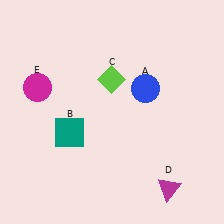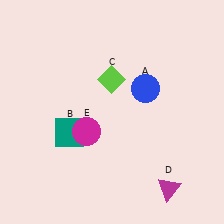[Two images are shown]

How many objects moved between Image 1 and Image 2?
1 object moved between the two images.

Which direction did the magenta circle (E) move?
The magenta circle (E) moved right.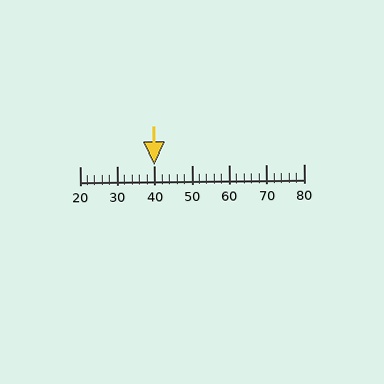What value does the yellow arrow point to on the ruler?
The yellow arrow points to approximately 40.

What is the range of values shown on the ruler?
The ruler shows values from 20 to 80.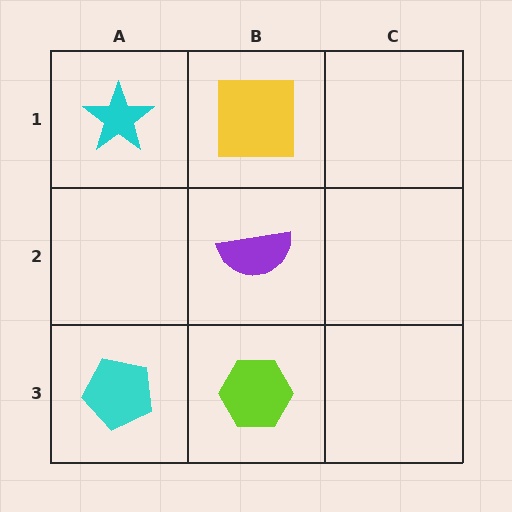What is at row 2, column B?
A purple semicircle.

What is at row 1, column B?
A yellow square.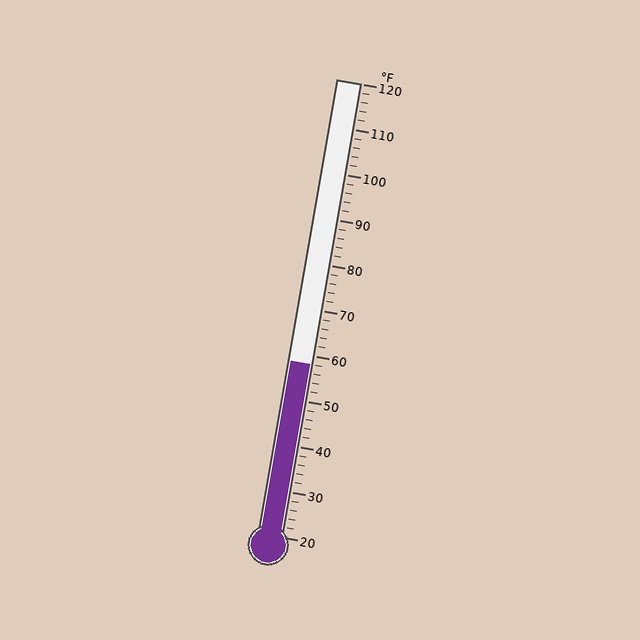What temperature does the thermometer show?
The thermometer shows approximately 58°F.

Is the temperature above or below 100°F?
The temperature is below 100°F.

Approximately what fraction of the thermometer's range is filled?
The thermometer is filled to approximately 40% of its range.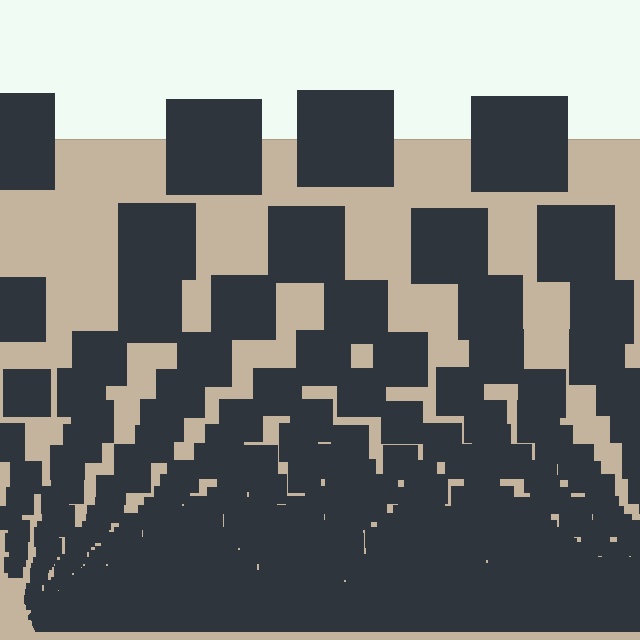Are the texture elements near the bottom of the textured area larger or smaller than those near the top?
Smaller. The gradient is inverted — elements near the bottom are smaller and denser.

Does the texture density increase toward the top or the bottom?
Density increases toward the bottom.